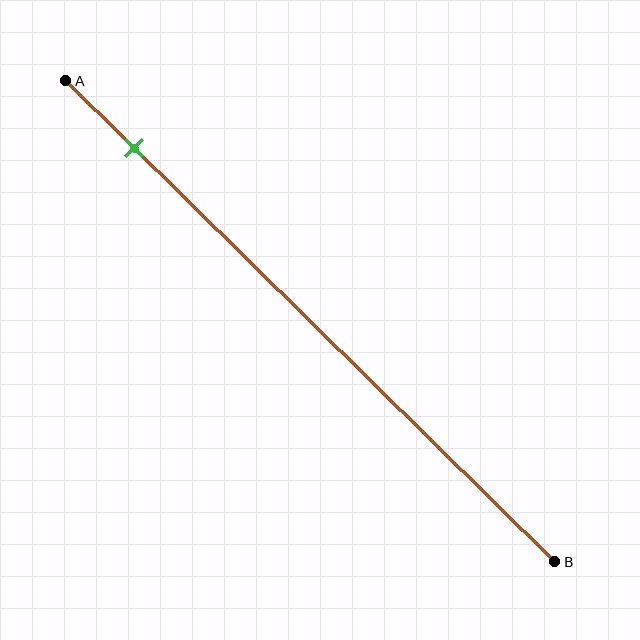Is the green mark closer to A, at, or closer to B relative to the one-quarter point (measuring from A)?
The green mark is closer to point A than the one-quarter point of segment AB.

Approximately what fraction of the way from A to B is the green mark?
The green mark is approximately 15% of the way from A to B.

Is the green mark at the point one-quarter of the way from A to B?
No, the mark is at about 15% from A, not at the 25% one-quarter point.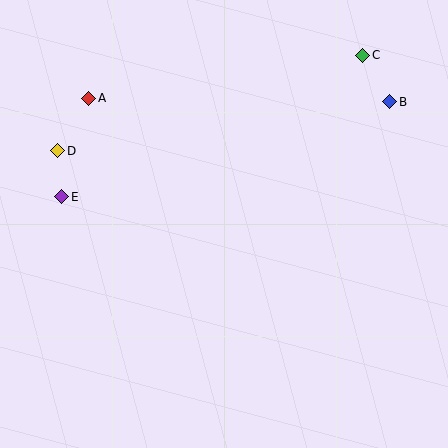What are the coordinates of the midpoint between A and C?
The midpoint between A and C is at (226, 77).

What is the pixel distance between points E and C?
The distance between E and C is 333 pixels.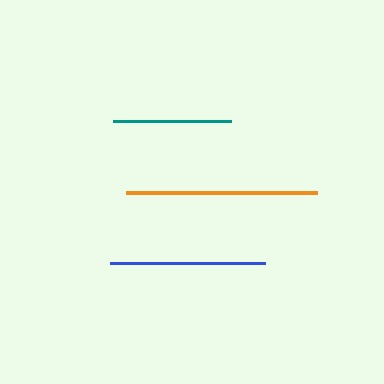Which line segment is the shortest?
The teal line is the shortest at approximately 118 pixels.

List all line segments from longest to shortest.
From longest to shortest: orange, blue, teal.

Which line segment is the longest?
The orange line is the longest at approximately 191 pixels.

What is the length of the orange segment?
The orange segment is approximately 191 pixels long.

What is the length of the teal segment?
The teal segment is approximately 118 pixels long.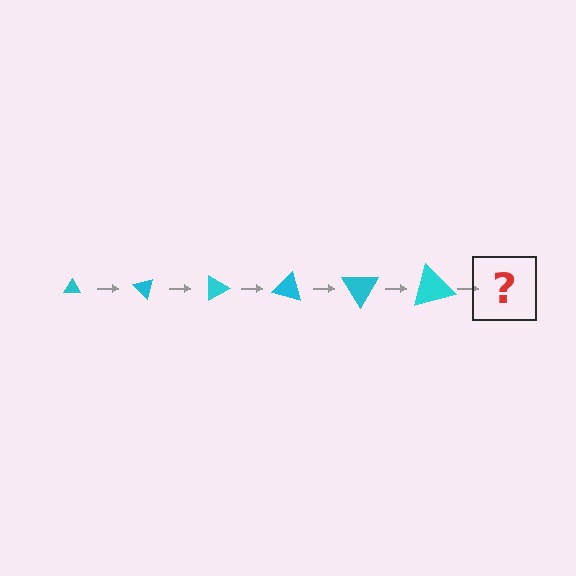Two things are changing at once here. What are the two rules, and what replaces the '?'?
The two rules are that the triangle grows larger each step and it rotates 45 degrees each step. The '?' should be a triangle, larger than the previous one and rotated 270 degrees from the start.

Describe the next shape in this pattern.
It should be a triangle, larger than the previous one and rotated 270 degrees from the start.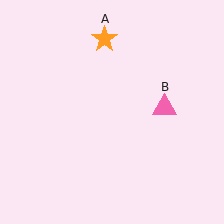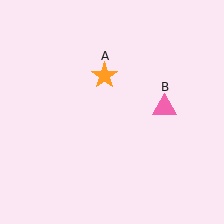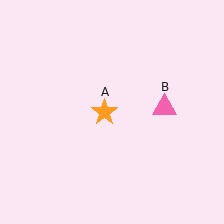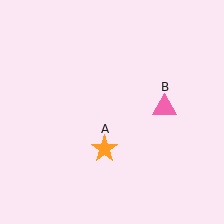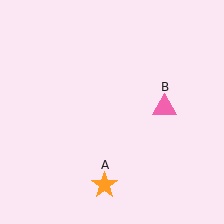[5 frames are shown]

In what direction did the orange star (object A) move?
The orange star (object A) moved down.